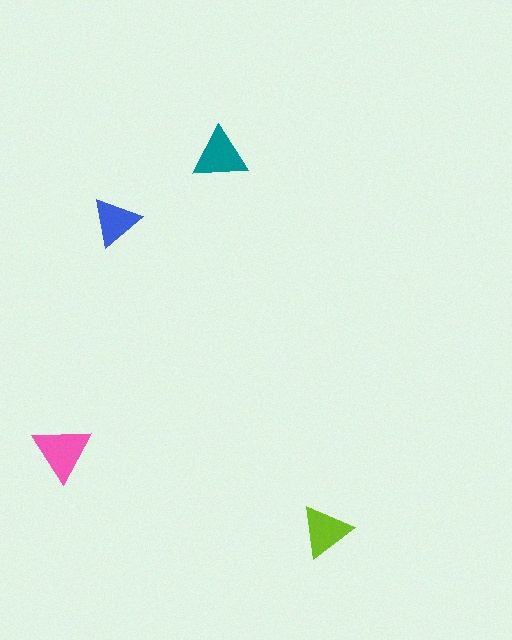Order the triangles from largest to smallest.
the pink one, the teal one, the lime one, the blue one.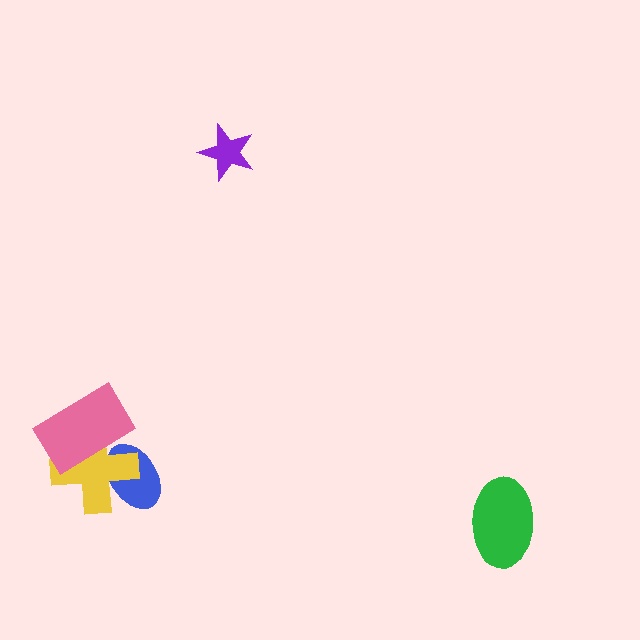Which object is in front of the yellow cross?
The pink rectangle is in front of the yellow cross.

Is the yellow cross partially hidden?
Yes, it is partially covered by another shape.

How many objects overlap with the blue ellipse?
2 objects overlap with the blue ellipse.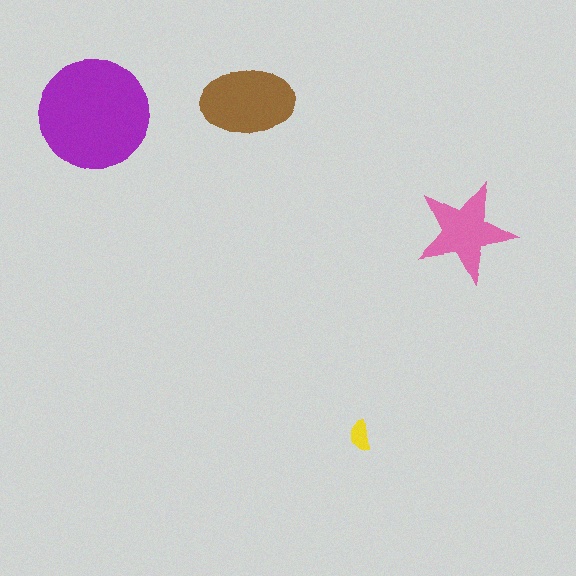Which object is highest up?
The brown ellipse is topmost.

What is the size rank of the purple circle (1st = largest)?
1st.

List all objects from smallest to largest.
The yellow semicircle, the pink star, the brown ellipse, the purple circle.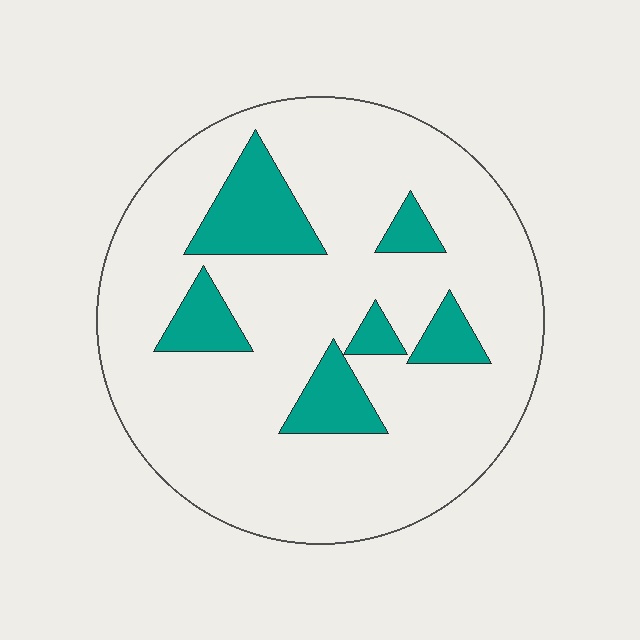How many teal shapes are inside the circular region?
6.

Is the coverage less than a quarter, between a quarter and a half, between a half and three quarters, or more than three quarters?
Less than a quarter.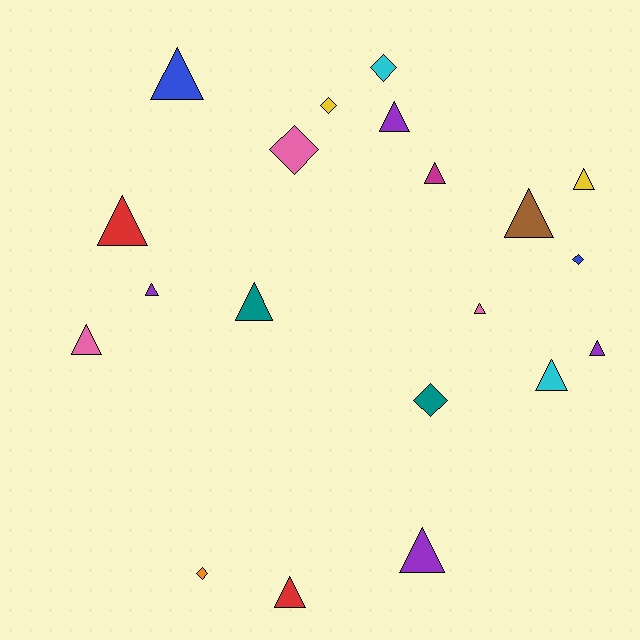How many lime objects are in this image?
There are no lime objects.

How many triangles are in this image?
There are 14 triangles.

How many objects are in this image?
There are 20 objects.